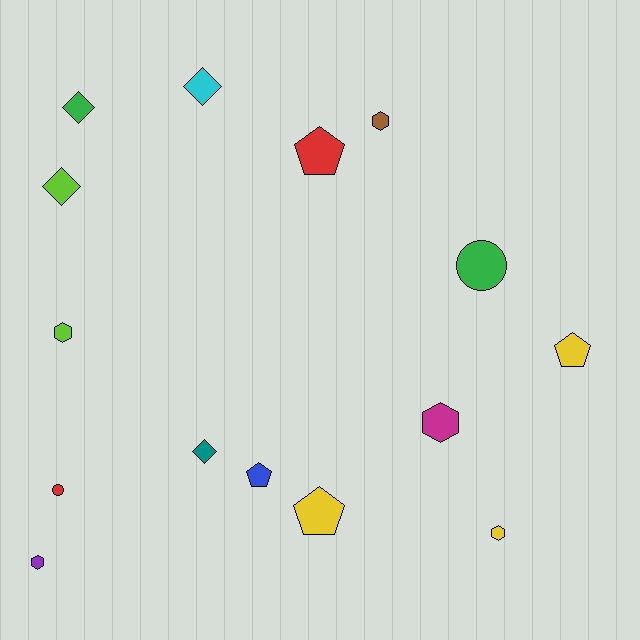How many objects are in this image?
There are 15 objects.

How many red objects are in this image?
There are 2 red objects.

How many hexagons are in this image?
There are 5 hexagons.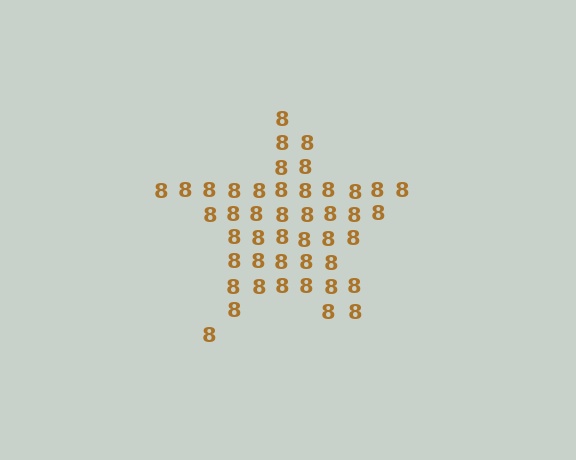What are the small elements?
The small elements are digit 8's.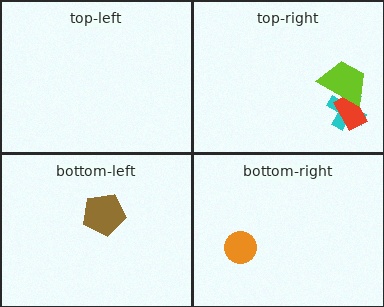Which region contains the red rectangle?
The top-right region.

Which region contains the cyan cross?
The top-right region.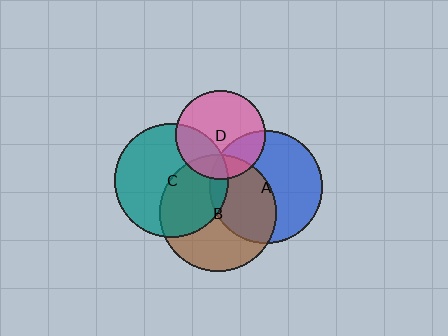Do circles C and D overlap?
Yes.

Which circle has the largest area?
Circle B (brown).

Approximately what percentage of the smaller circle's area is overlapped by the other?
Approximately 30%.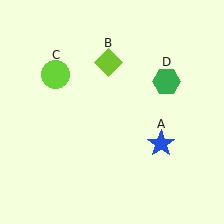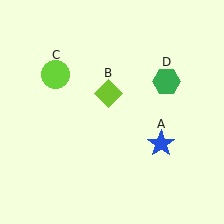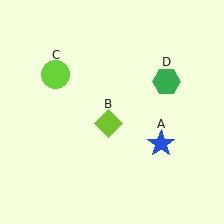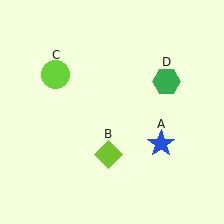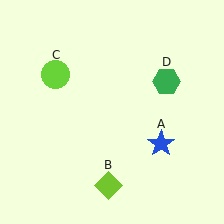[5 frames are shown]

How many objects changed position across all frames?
1 object changed position: lime diamond (object B).